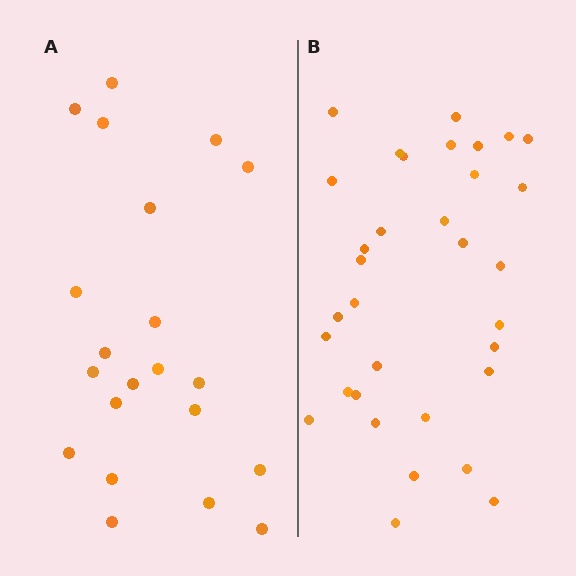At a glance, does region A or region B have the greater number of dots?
Region B (the right region) has more dots.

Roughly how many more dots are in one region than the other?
Region B has roughly 12 or so more dots than region A.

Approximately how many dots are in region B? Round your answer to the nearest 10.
About 30 dots. (The exact count is 33, which rounds to 30.)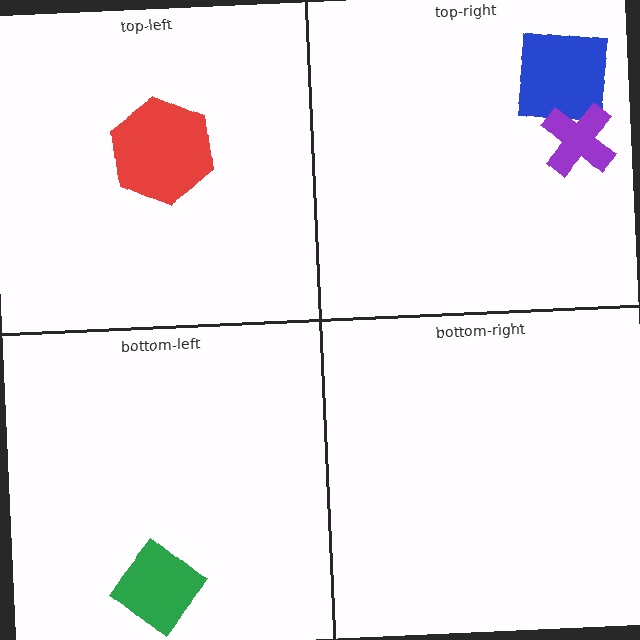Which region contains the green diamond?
The bottom-left region.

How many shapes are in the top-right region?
2.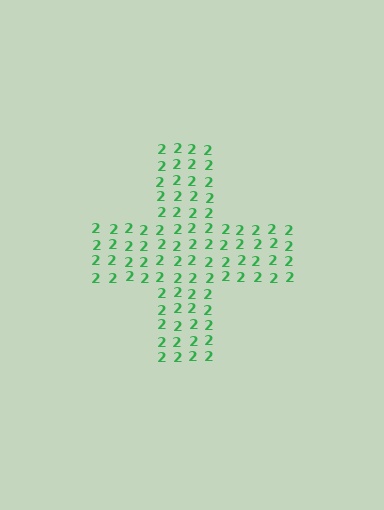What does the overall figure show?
The overall figure shows a cross.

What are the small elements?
The small elements are digit 2's.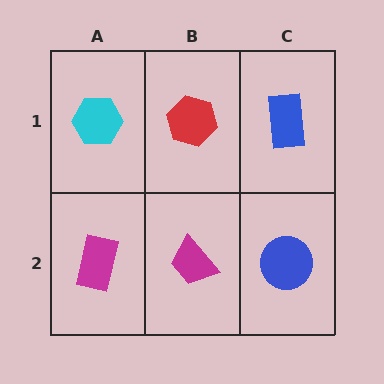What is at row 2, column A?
A magenta rectangle.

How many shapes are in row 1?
3 shapes.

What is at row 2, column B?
A magenta trapezoid.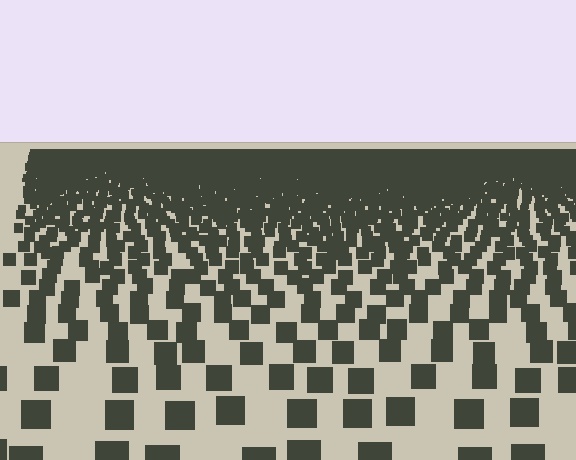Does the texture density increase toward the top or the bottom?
Density increases toward the top.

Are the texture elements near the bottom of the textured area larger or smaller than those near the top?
Larger. Near the bottom, elements are closer to the viewer and appear at a bigger on-screen size.